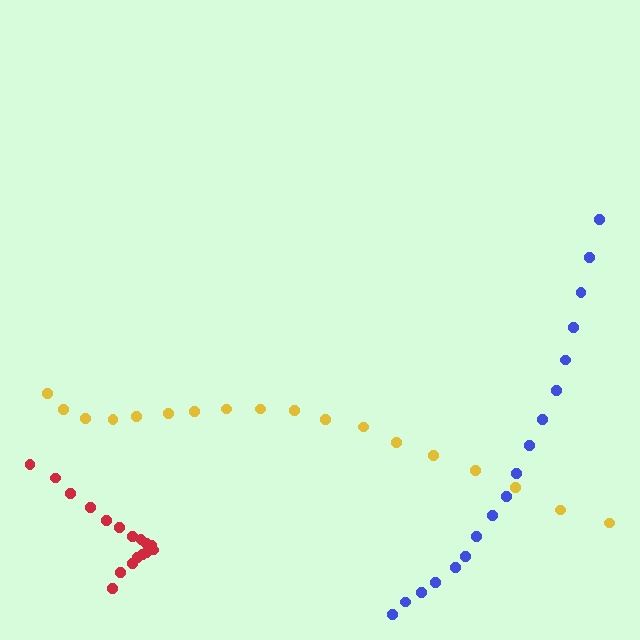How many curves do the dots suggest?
There are 3 distinct paths.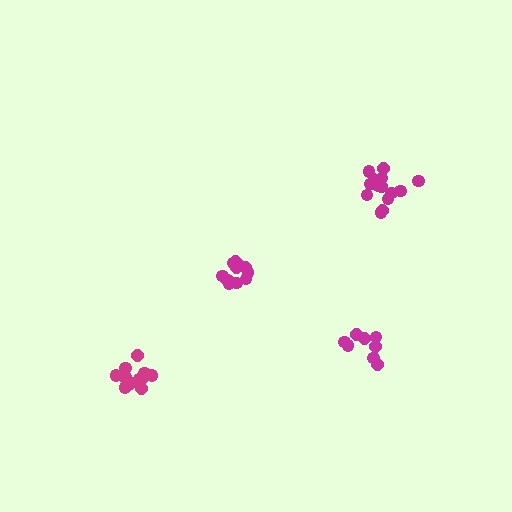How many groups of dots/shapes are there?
There are 4 groups.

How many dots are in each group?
Group 1: 13 dots, Group 2: 13 dots, Group 3: 8 dots, Group 4: 14 dots (48 total).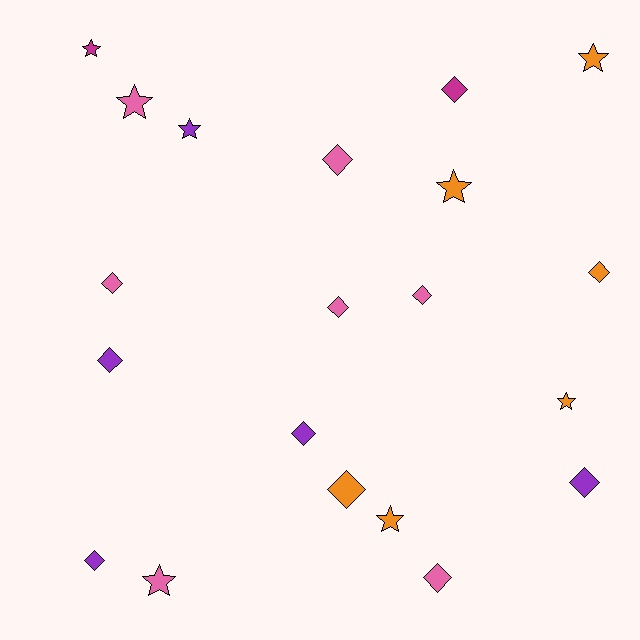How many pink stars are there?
There are 2 pink stars.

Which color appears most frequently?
Pink, with 7 objects.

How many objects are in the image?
There are 20 objects.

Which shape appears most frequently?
Diamond, with 12 objects.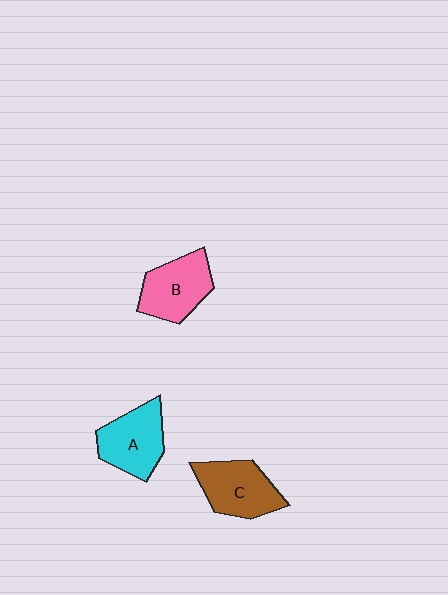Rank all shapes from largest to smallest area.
From largest to smallest: C (brown), B (pink), A (cyan).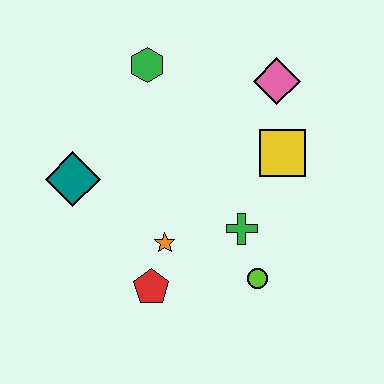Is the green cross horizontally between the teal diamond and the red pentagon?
No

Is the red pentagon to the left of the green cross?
Yes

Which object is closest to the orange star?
The red pentagon is closest to the orange star.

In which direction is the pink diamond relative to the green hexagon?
The pink diamond is to the right of the green hexagon.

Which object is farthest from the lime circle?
The green hexagon is farthest from the lime circle.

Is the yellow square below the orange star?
No